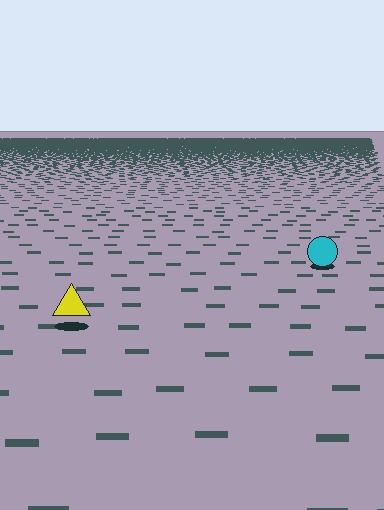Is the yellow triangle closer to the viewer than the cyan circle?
Yes. The yellow triangle is closer — you can tell from the texture gradient: the ground texture is coarser near it.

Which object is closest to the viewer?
The yellow triangle is closest. The texture marks near it are larger and more spread out.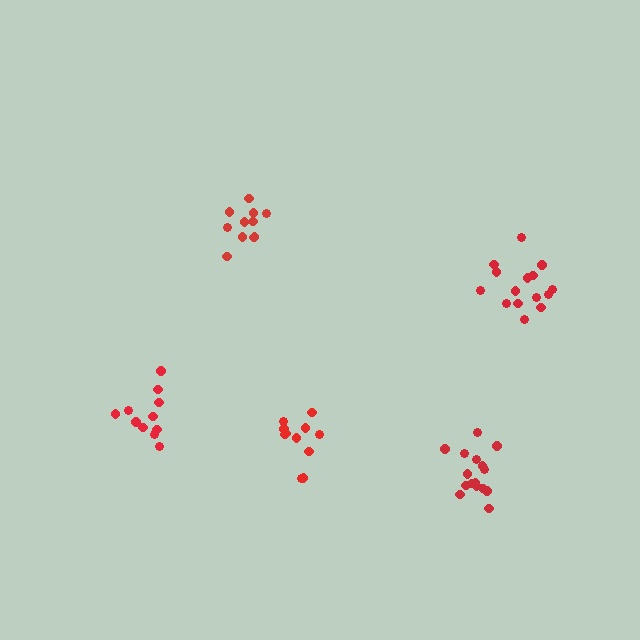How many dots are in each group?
Group 1: 16 dots, Group 2: 11 dots, Group 3: 11 dots, Group 4: 15 dots, Group 5: 11 dots (64 total).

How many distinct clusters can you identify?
There are 5 distinct clusters.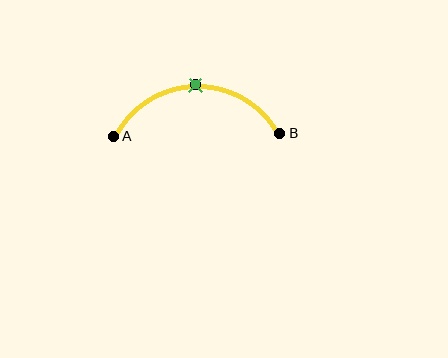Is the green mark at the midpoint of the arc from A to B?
Yes. The green mark lies on the arc at equal arc-length from both A and B — it is the arc midpoint.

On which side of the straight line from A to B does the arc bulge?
The arc bulges above the straight line connecting A and B.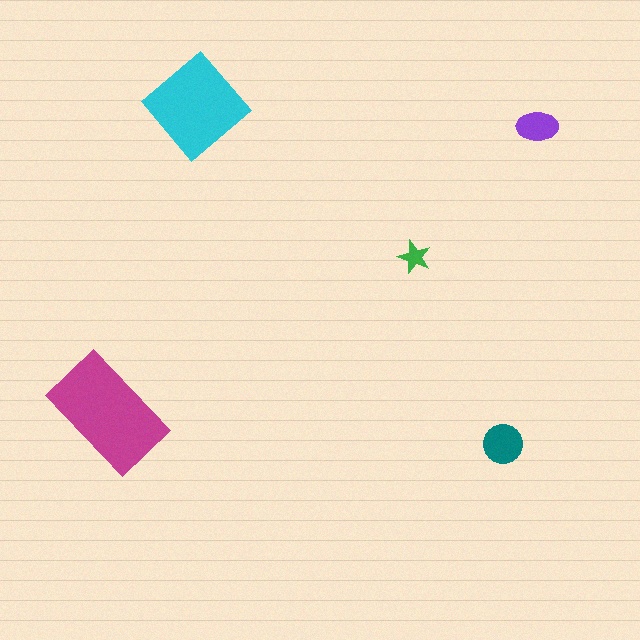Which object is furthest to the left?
The magenta rectangle is leftmost.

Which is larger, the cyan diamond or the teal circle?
The cyan diamond.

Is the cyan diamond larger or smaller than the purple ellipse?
Larger.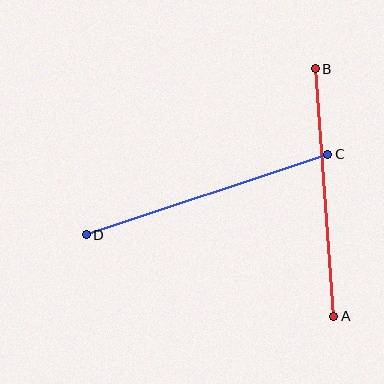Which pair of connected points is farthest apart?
Points C and D are farthest apart.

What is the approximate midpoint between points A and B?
The midpoint is at approximately (324, 192) pixels.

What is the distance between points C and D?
The distance is approximately 255 pixels.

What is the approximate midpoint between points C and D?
The midpoint is at approximately (207, 195) pixels.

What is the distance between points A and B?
The distance is approximately 248 pixels.